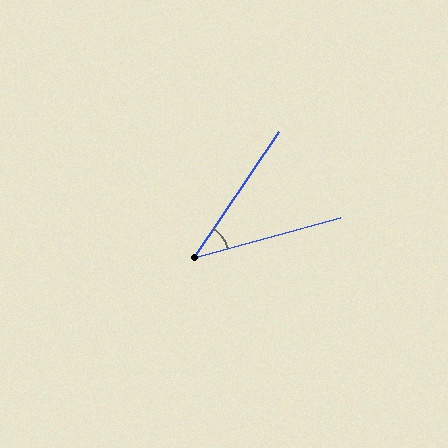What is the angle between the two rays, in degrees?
Approximately 41 degrees.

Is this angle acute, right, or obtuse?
It is acute.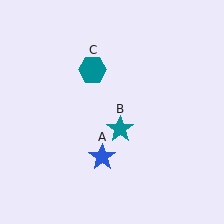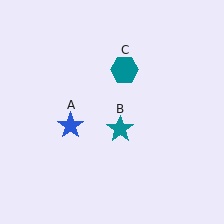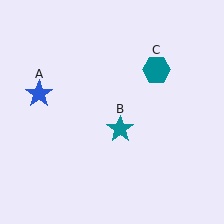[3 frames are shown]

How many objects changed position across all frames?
2 objects changed position: blue star (object A), teal hexagon (object C).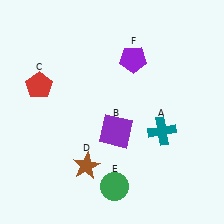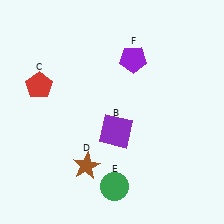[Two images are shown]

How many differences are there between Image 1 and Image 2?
There is 1 difference between the two images.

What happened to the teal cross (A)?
The teal cross (A) was removed in Image 2. It was in the bottom-right area of Image 1.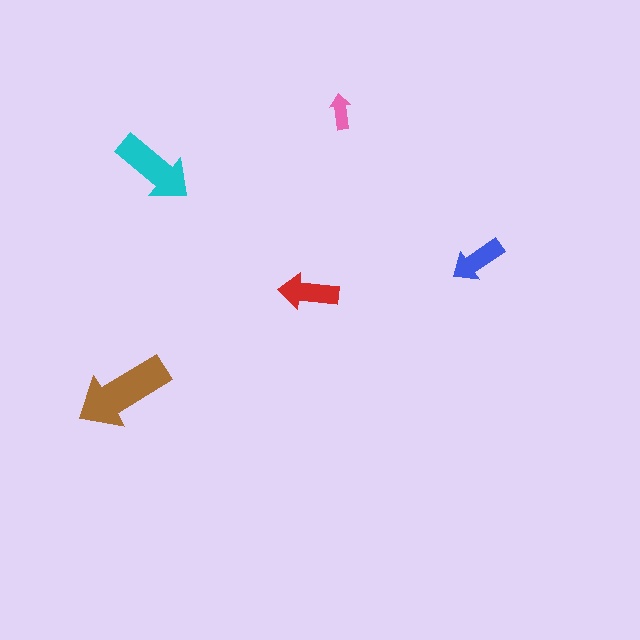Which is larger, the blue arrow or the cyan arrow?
The cyan one.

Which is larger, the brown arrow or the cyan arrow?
The brown one.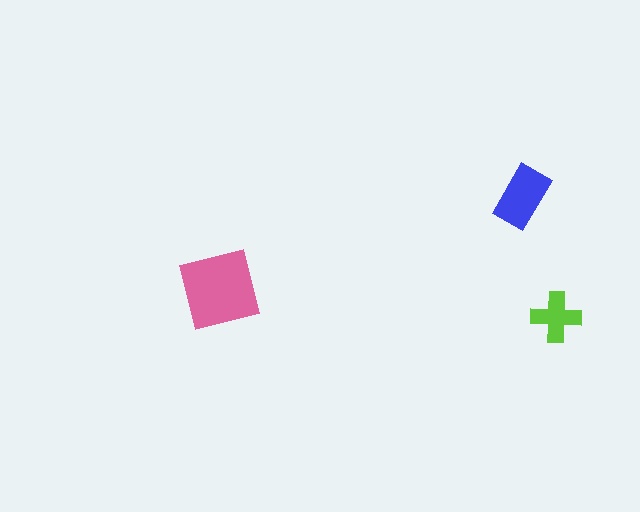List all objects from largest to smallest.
The pink square, the blue rectangle, the lime cross.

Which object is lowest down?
The lime cross is bottommost.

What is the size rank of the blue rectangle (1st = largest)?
2nd.